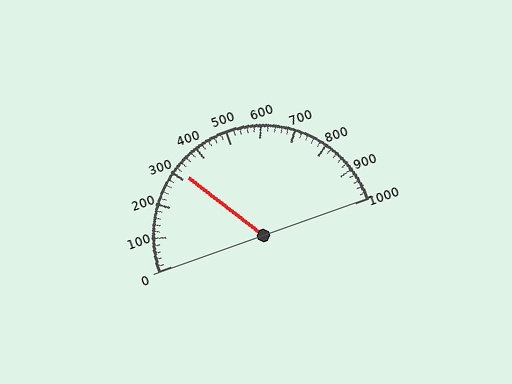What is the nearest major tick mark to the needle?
The nearest major tick mark is 300.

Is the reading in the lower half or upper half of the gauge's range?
The reading is in the lower half of the range (0 to 1000).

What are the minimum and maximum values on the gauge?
The gauge ranges from 0 to 1000.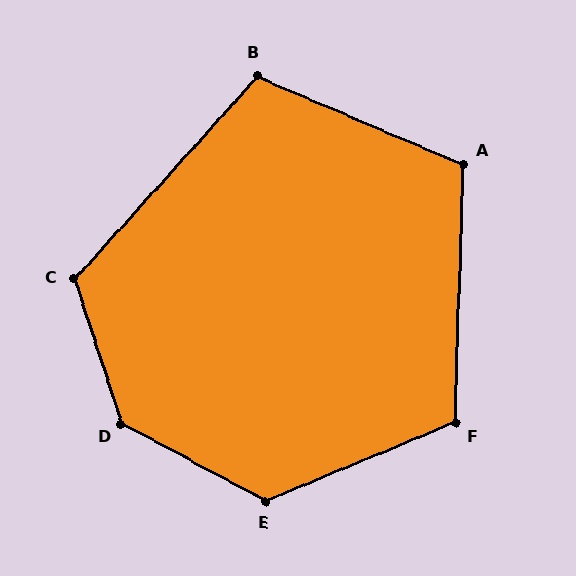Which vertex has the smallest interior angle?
B, at approximately 109 degrees.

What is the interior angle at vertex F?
Approximately 114 degrees (obtuse).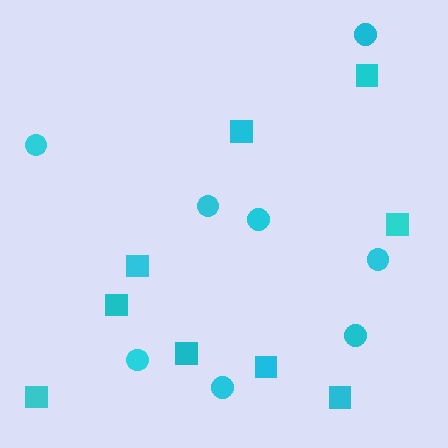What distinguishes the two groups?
There are 2 groups: one group of squares (9) and one group of circles (8).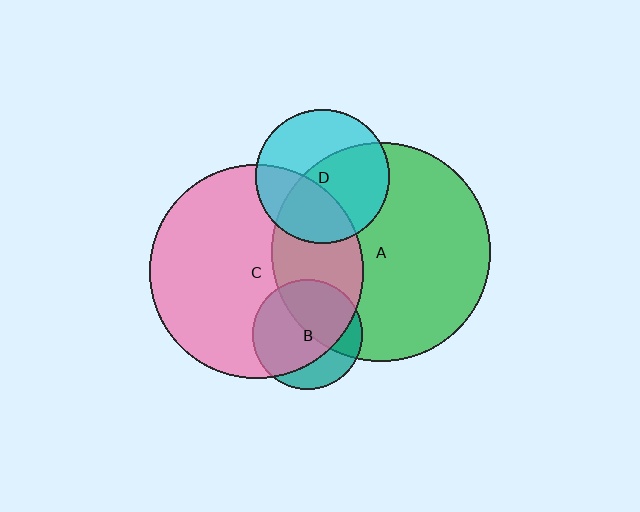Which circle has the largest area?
Circle A (green).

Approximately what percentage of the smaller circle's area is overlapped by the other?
Approximately 45%.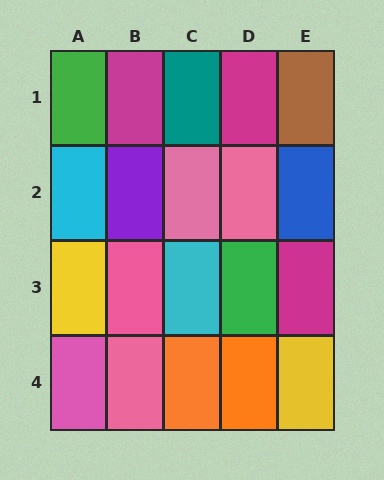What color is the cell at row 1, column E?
Brown.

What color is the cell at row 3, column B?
Pink.